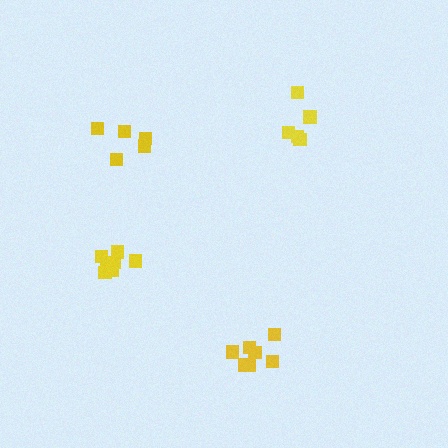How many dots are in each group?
Group 1: 7 dots, Group 2: 7 dots, Group 3: 5 dots, Group 4: 5 dots (24 total).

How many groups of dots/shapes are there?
There are 4 groups.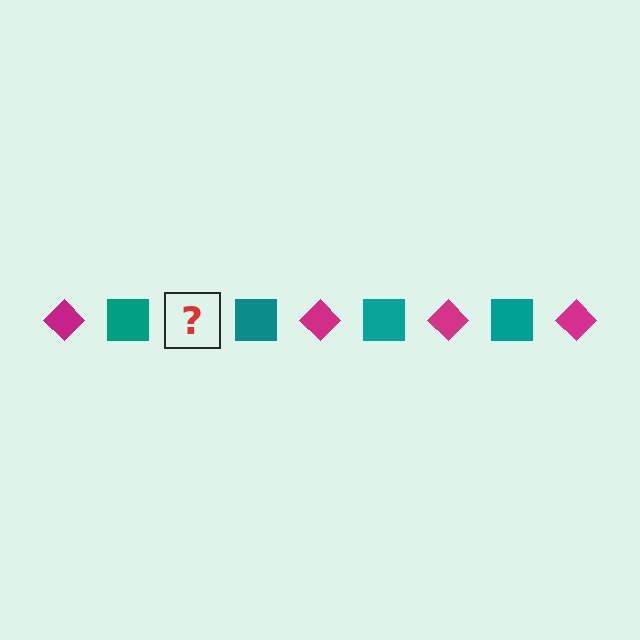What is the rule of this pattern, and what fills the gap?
The rule is that the pattern alternates between magenta diamond and teal square. The gap should be filled with a magenta diamond.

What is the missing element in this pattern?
The missing element is a magenta diamond.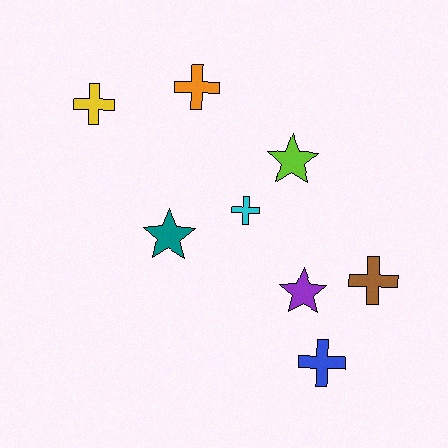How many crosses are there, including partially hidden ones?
There are 5 crosses.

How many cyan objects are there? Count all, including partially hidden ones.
There is 1 cyan object.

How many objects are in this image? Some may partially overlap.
There are 8 objects.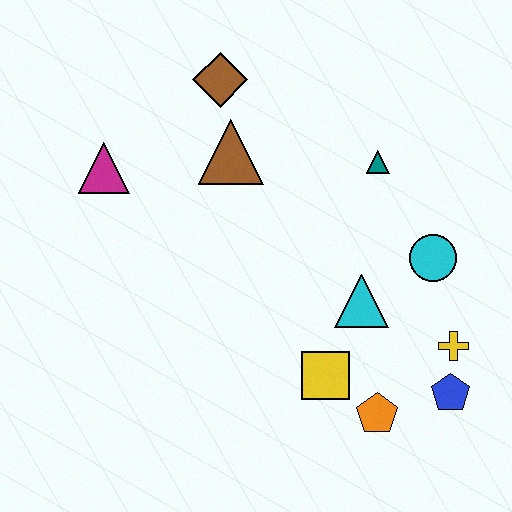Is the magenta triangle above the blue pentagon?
Yes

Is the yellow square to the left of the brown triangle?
No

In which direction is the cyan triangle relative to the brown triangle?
The cyan triangle is below the brown triangle.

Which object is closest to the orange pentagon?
The yellow square is closest to the orange pentagon.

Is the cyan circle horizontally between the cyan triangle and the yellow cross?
Yes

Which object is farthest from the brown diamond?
The blue pentagon is farthest from the brown diamond.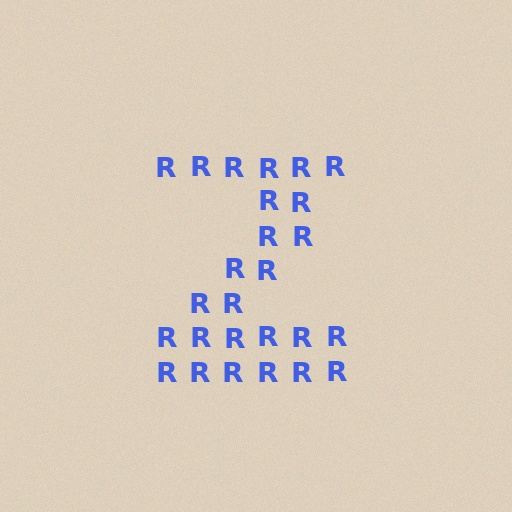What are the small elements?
The small elements are letter R's.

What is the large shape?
The large shape is the letter Z.